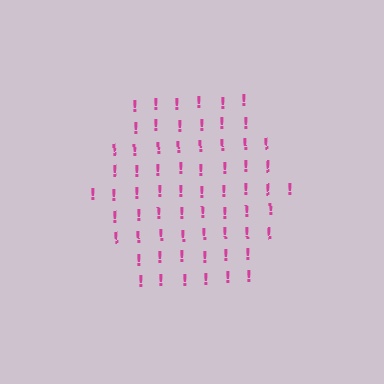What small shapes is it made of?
It is made of small exclamation marks.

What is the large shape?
The large shape is a hexagon.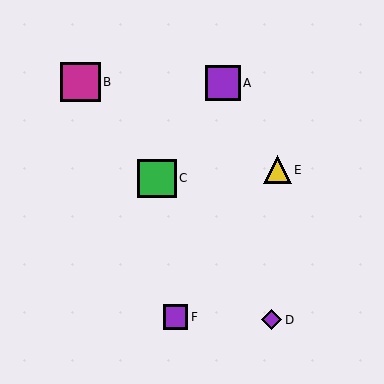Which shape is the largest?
The magenta square (labeled B) is the largest.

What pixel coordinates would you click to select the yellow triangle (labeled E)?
Click at (277, 170) to select the yellow triangle E.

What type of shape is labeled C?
Shape C is a green square.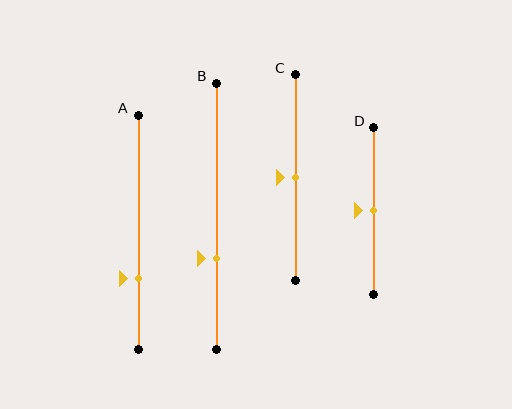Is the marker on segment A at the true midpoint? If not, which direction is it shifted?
No, the marker on segment A is shifted downward by about 20% of the segment length.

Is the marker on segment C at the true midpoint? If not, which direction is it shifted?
Yes, the marker on segment C is at the true midpoint.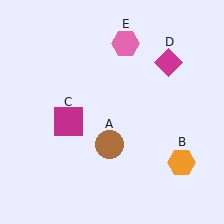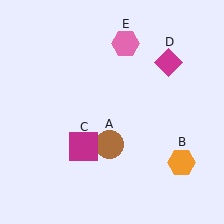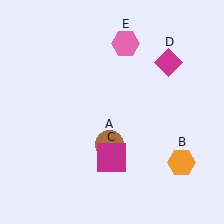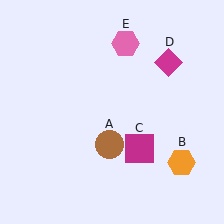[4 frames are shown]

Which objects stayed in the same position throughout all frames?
Brown circle (object A) and orange hexagon (object B) and magenta diamond (object D) and pink hexagon (object E) remained stationary.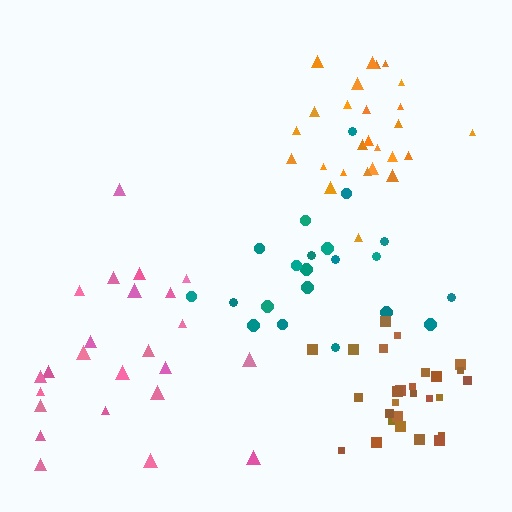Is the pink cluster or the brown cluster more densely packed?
Brown.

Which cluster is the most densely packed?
Brown.